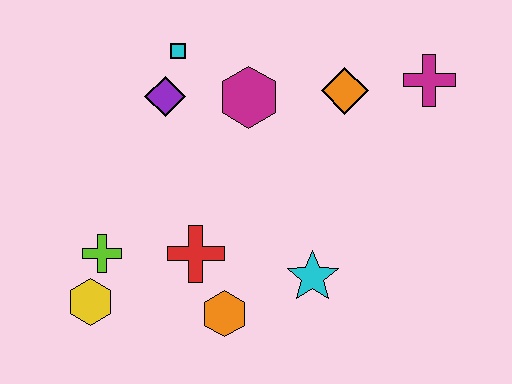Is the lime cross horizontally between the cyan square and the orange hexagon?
No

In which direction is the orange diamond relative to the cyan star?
The orange diamond is above the cyan star.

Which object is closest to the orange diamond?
The magenta cross is closest to the orange diamond.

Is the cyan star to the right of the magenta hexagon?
Yes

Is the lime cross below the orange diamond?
Yes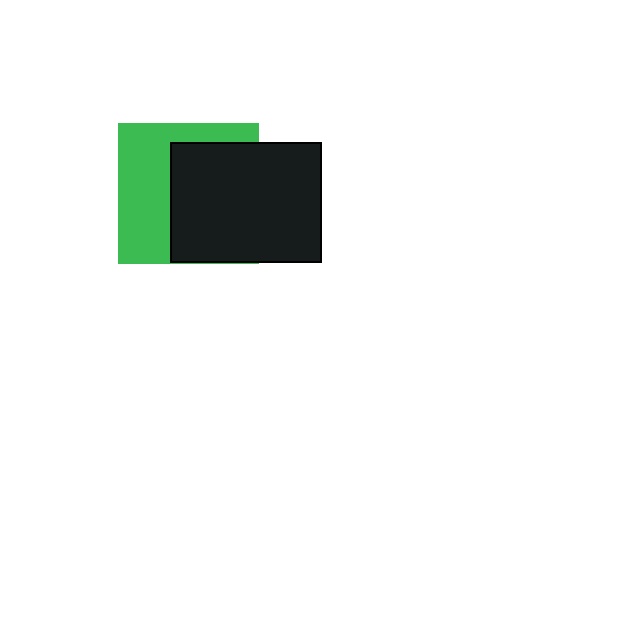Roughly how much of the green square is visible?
A small part of it is visible (roughly 45%).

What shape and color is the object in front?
The object in front is a black rectangle.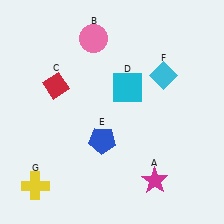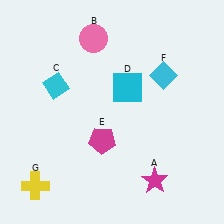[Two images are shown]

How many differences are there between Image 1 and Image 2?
There are 2 differences between the two images.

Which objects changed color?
C changed from red to cyan. E changed from blue to magenta.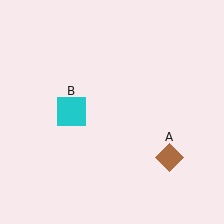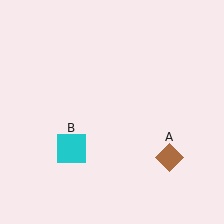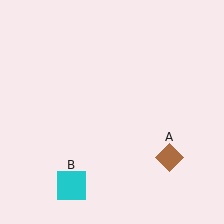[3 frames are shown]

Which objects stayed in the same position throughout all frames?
Brown diamond (object A) remained stationary.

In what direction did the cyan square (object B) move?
The cyan square (object B) moved down.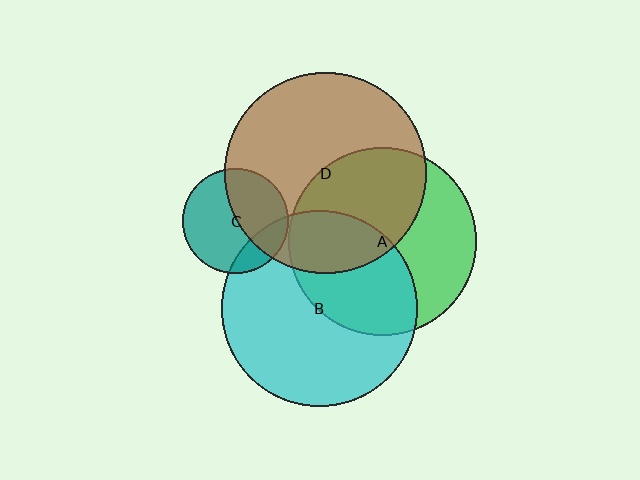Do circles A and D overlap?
Yes.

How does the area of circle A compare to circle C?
Approximately 3.2 times.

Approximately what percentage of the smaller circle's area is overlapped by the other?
Approximately 45%.